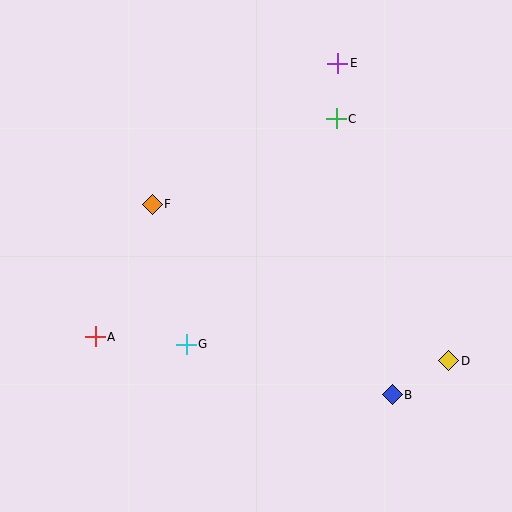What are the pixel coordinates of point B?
Point B is at (392, 395).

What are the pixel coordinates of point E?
Point E is at (337, 63).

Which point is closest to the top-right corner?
Point E is closest to the top-right corner.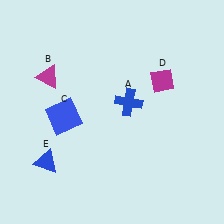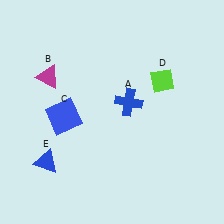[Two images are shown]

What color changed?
The diamond (D) changed from magenta in Image 1 to lime in Image 2.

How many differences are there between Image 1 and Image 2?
There is 1 difference between the two images.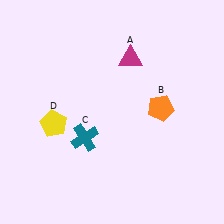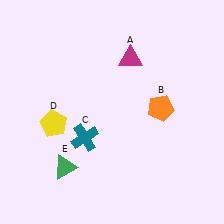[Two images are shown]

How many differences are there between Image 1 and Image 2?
There is 1 difference between the two images.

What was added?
A green triangle (E) was added in Image 2.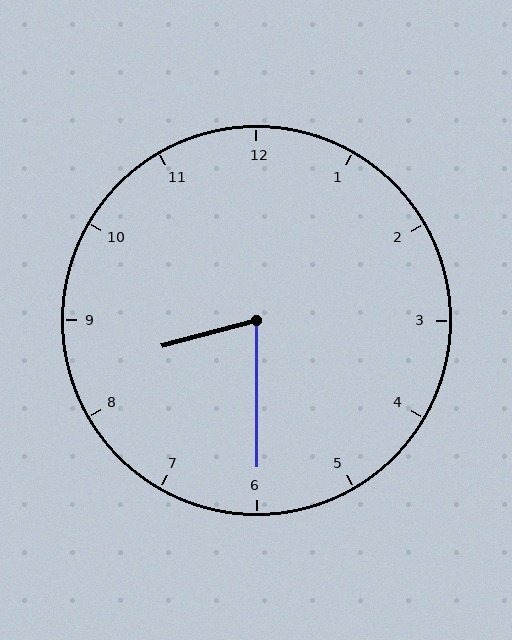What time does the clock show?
8:30.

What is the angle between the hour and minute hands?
Approximately 75 degrees.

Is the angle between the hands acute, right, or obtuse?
It is acute.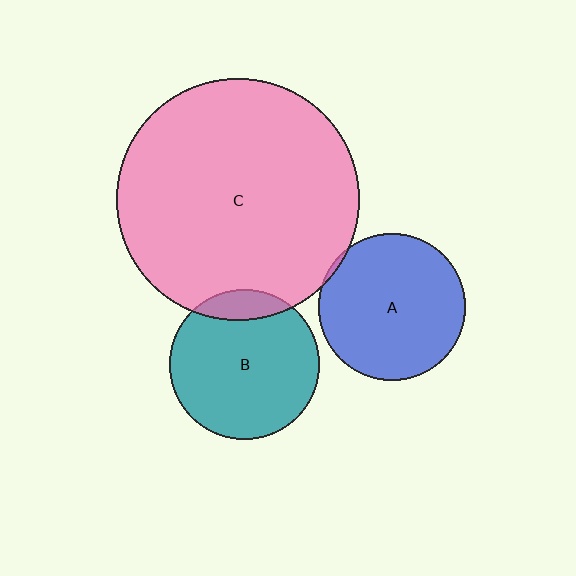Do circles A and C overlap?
Yes.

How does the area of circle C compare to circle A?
Approximately 2.7 times.